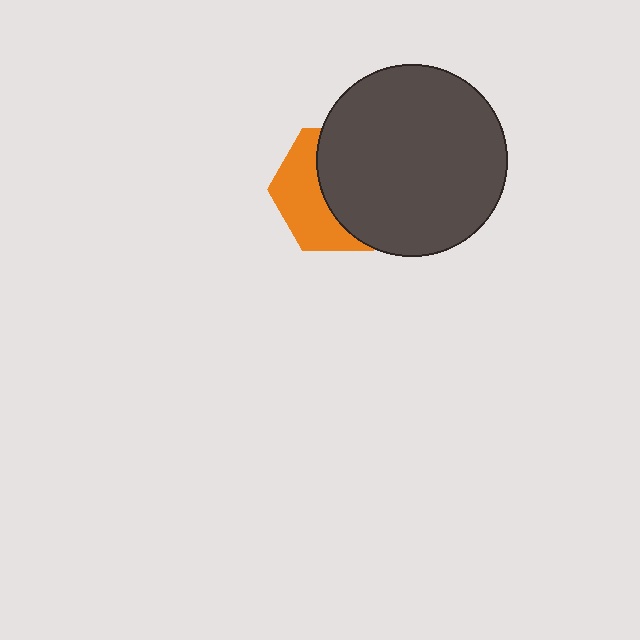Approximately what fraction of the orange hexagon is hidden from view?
Roughly 58% of the orange hexagon is hidden behind the dark gray circle.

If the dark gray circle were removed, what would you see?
You would see the complete orange hexagon.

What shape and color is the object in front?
The object in front is a dark gray circle.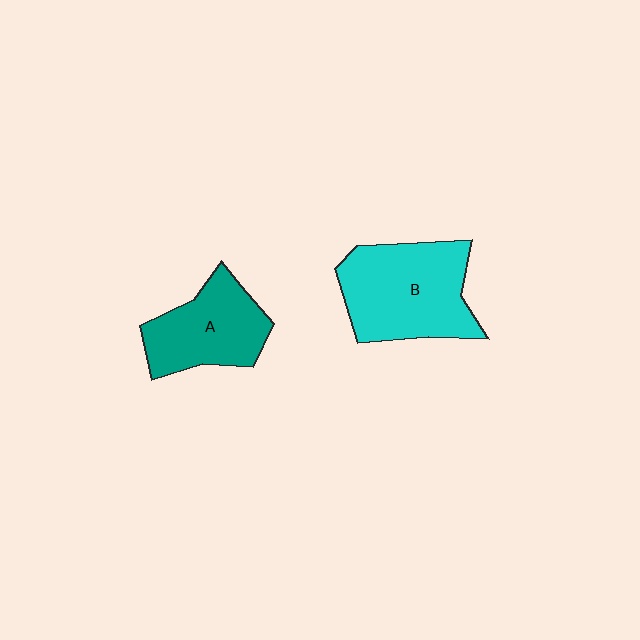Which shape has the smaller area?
Shape A (teal).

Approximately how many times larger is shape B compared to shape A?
Approximately 1.4 times.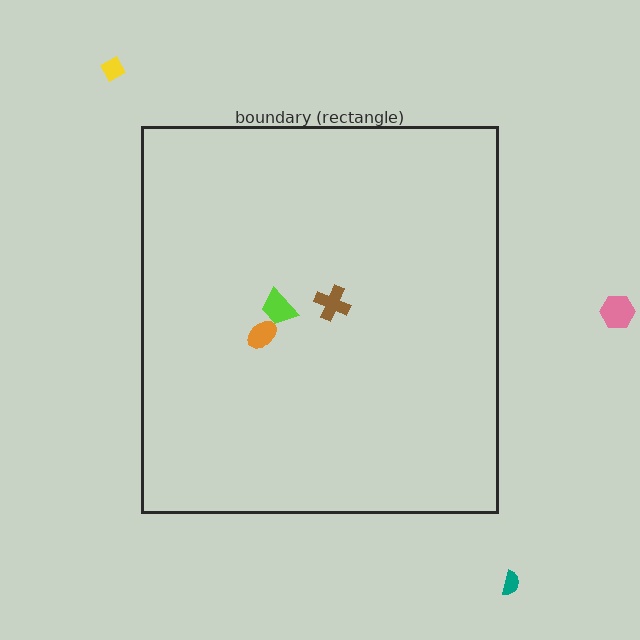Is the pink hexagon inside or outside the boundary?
Outside.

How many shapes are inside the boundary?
3 inside, 3 outside.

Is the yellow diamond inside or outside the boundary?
Outside.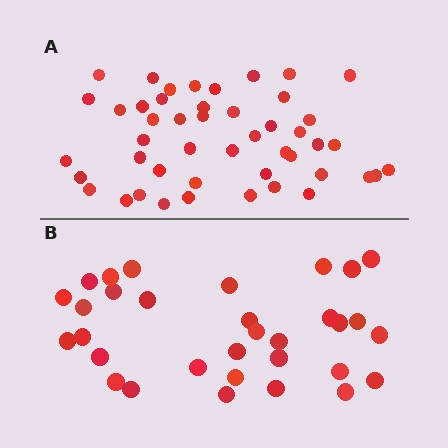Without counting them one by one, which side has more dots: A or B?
Region A (the top region) has more dots.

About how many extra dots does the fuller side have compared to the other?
Region A has approximately 15 more dots than region B.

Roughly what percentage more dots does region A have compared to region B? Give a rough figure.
About 45% more.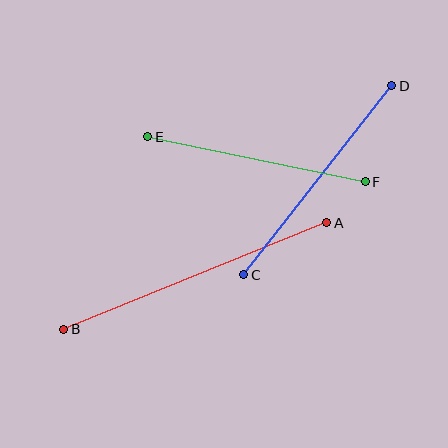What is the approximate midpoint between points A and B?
The midpoint is at approximately (195, 276) pixels.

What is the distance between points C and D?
The distance is approximately 240 pixels.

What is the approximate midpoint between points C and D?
The midpoint is at approximately (318, 180) pixels.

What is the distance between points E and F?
The distance is approximately 222 pixels.